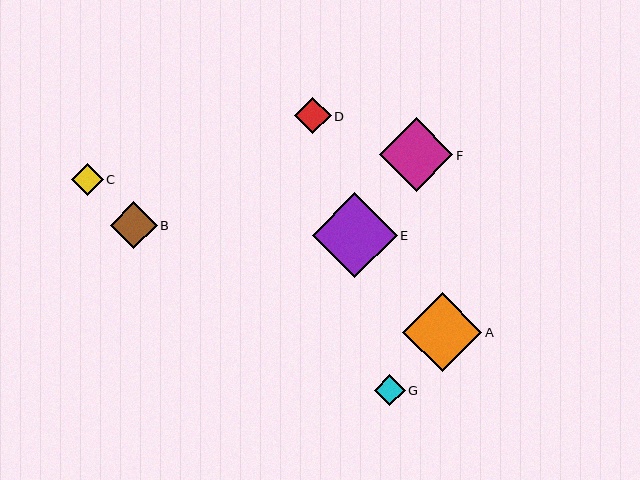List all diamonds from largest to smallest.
From largest to smallest: E, A, F, B, D, C, G.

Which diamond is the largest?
Diamond E is the largest with a size of approximately 85 pixels.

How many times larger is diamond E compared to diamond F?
Diamond E is approximately 1.2 times the size of diamond F.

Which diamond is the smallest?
Diamond G is the smallest with a size of approximately 31 pixels.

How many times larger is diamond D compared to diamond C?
Diamond D is approximately 1.2 times the size of diamond C.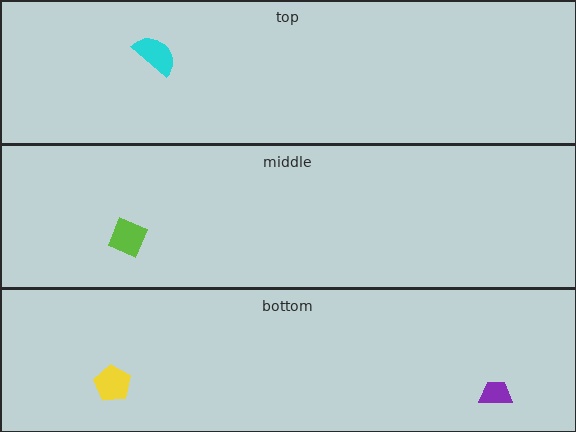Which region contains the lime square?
The middle region.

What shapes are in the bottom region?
The yellow pentagon, the purple trapezoid.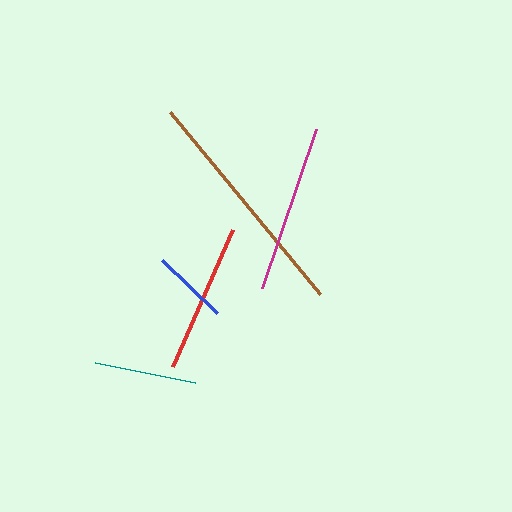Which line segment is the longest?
The brown line is the longest at approximately 236 pixels.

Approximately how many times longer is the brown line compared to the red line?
The brown line is approximately 1.6 times the length of the red line.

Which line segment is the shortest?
The blue line is the shortest at approximately 76 pixels.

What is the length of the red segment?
The red segment is approximately 150 pixels long.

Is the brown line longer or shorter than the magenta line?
The brown line is longer than the magenta line.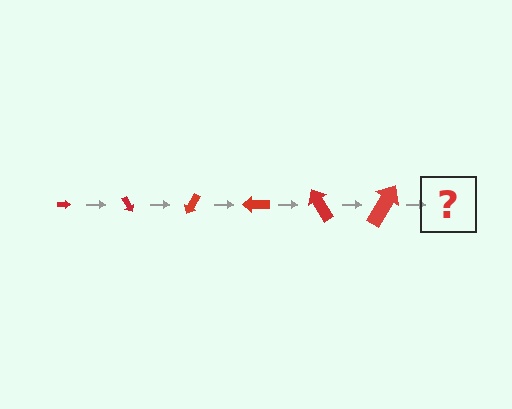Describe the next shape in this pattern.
It should be an arrow, larger than the previous one and rotated 360 degrees from the start.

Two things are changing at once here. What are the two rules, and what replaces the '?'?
The two rules are that the arrow grows larger each step and it rotates 60 degrees each step. The '?' should be an arrow, larger than the previous one and rotated 360 degrees from the start.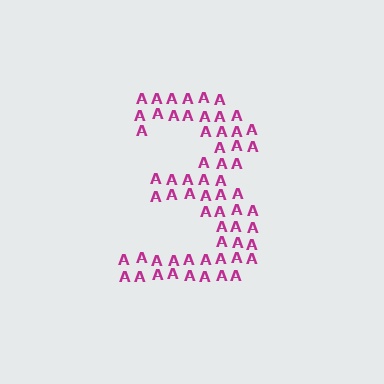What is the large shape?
The large shape is the digit 3.